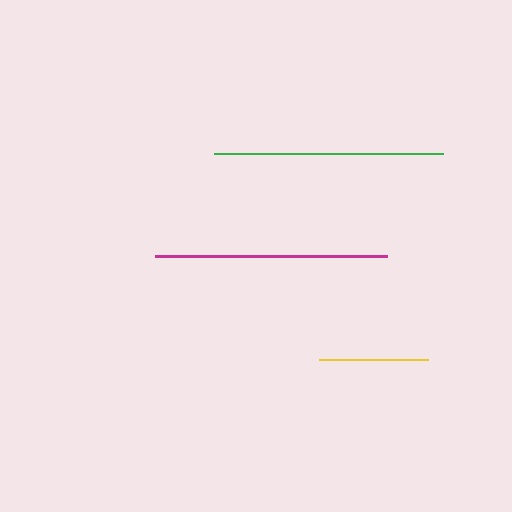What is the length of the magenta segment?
The magenta segment is approximately 231 pixels long.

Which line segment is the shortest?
The yellow line is the shortest at approximately 109 pixels.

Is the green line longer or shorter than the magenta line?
The magenta line is longer than the green line.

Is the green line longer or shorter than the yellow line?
The green line is longer than the yellow line.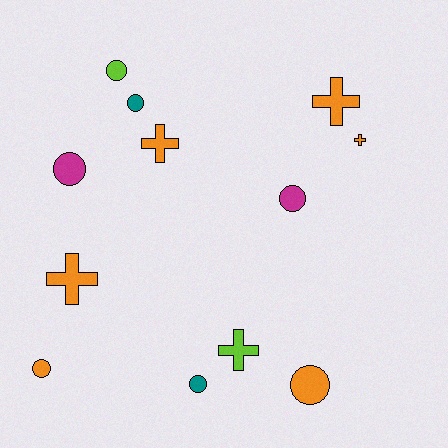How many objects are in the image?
There are 12 objects.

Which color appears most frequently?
Orange, with 6 objects.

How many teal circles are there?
There are 2 teal circles.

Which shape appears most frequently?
Circle, with 7 objects.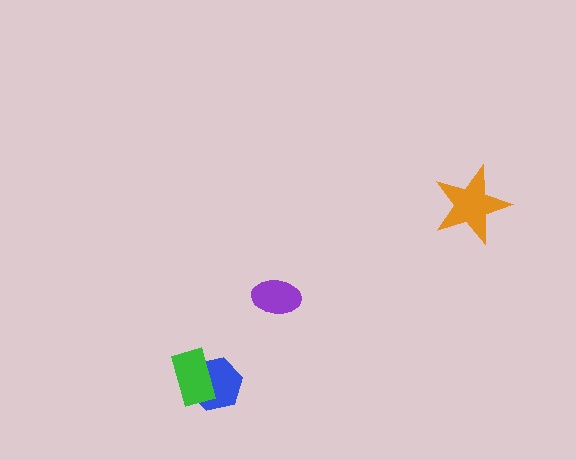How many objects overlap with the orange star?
0 objects overlap with the orange star.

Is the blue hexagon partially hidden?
Yes, it is partially covered by another shape.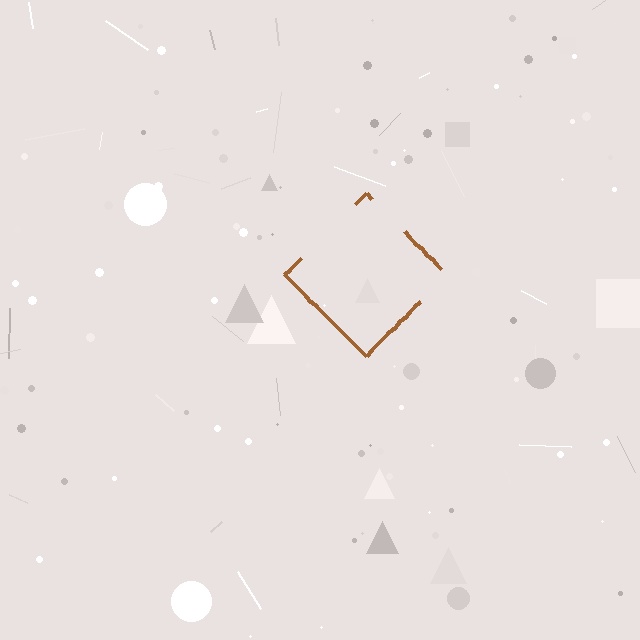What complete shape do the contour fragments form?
The contour fragments form a diamond.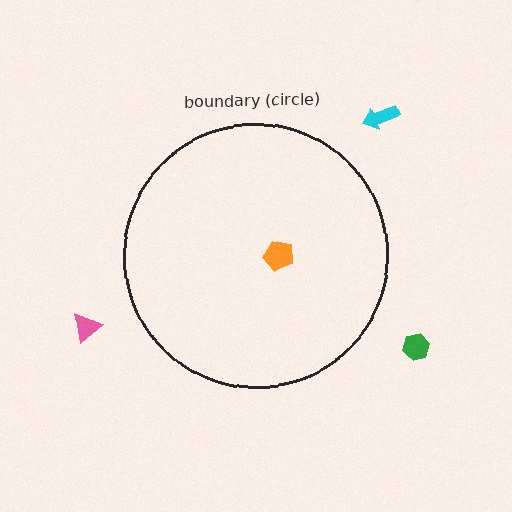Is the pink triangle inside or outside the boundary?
Outside.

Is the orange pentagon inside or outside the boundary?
Inside.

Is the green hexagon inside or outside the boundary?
Outside.